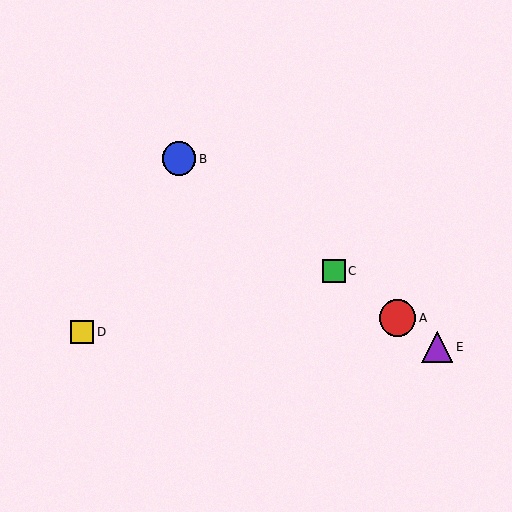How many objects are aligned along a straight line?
4 objects (A, B, C, E) are aligned along a straight line.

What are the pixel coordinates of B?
Object B is at (179, 159).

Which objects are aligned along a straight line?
Objects A, B, C, E are aligned along a straight line.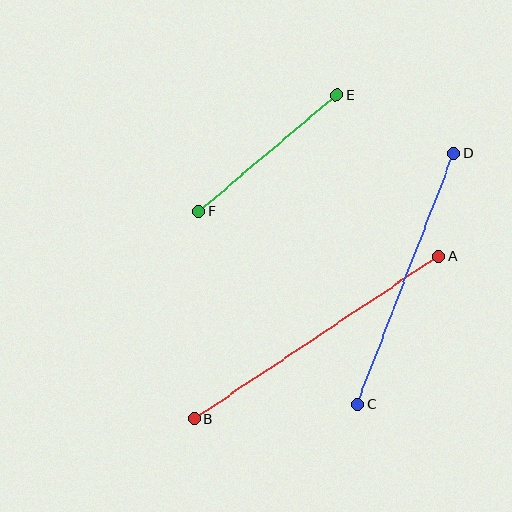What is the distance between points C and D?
The distance is approximately 269 pixels.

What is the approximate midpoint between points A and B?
The midpoint is at approximately (316, 338) pixels.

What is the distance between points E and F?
The distance is approximately 180 pixels.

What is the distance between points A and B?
The distance is approximately 293 pixels.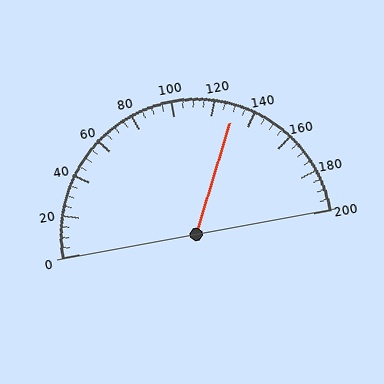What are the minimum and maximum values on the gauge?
The gauge ranges from 0 to 200.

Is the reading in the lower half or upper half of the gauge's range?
The reading is in the upper half of the range (0 to 200).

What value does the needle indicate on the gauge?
The needle indicates approximately 130.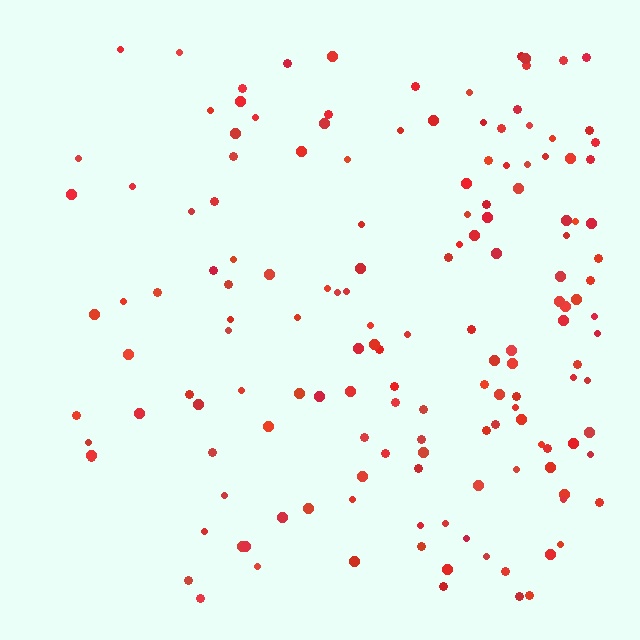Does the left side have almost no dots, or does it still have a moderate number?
Still a moderate number, just noticeably fewer than the right.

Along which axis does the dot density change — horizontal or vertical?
Horizontal.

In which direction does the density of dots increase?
From left to right, with the right side densest.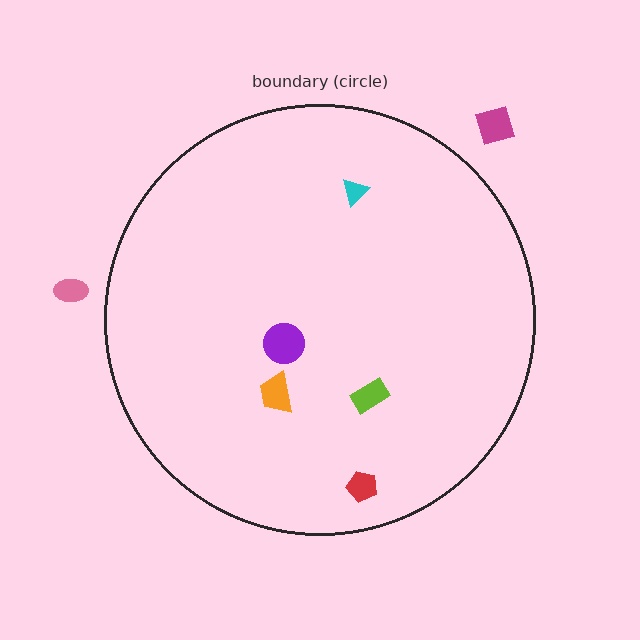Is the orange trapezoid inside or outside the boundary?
Inside.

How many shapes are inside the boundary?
5 inside, 2 outside.